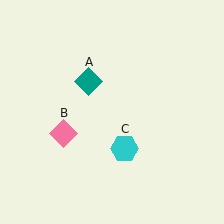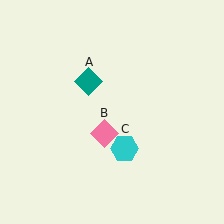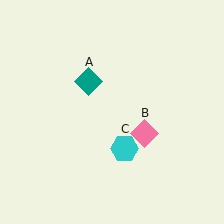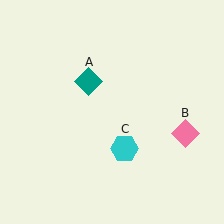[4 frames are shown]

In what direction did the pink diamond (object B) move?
The pink diamond (object B) moved right.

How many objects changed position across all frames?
1 object changed position: pink diamond (object B).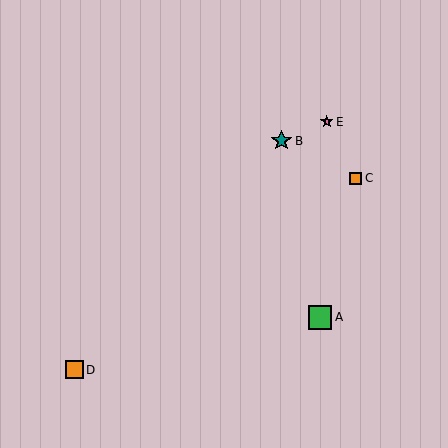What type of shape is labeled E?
Shape E is a pink star.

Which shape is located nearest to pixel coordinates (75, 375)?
The orange square (labeled D) at (74, 370) is nearest to that location.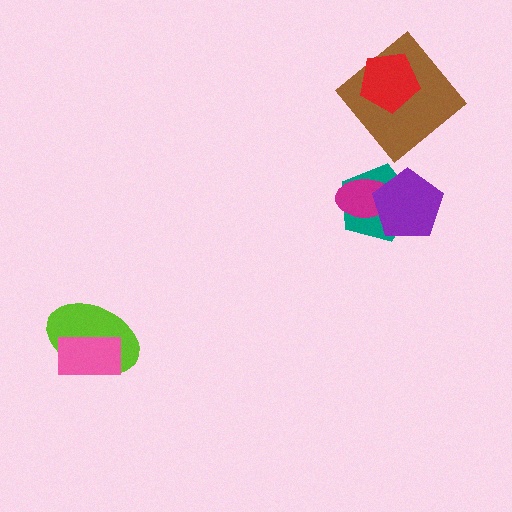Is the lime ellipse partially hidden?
Yes, it is partially covered by another shape.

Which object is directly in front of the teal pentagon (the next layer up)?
The magenta ellipse is directly in front of the teal pentagon.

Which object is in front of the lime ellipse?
The pink rectangle is in front of the lime ellipse.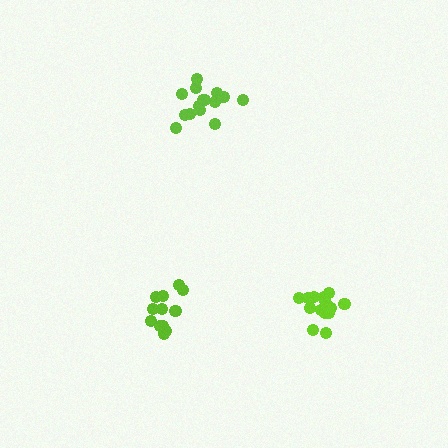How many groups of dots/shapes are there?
There are 3 groups.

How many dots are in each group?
Group 1: 13 dots, Group 2: 15 dots, Group 3: 15 dots (43 total).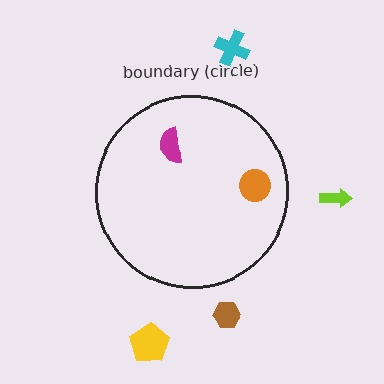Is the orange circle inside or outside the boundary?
Inside.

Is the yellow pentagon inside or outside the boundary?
Outside.